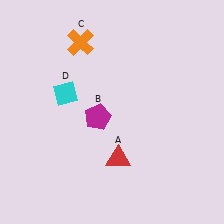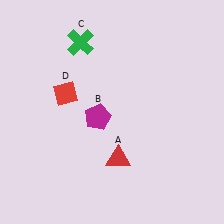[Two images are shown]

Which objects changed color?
C changed from orange to green. D changed from cyan to red.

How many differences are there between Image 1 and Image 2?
There are 2 differences between the two images.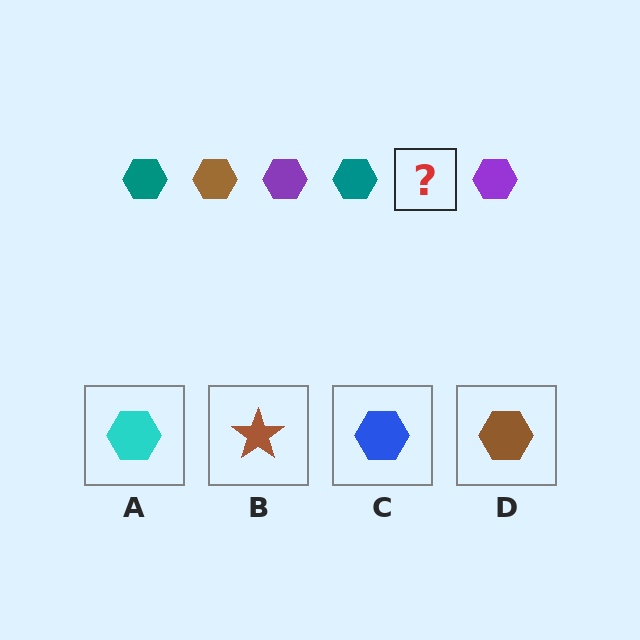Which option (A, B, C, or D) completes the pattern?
D.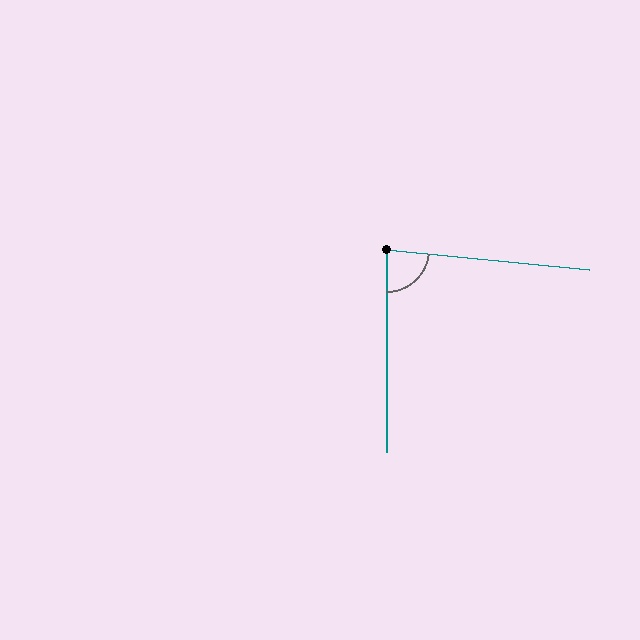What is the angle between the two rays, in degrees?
Approximately 85 degrees.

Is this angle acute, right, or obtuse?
It is acute.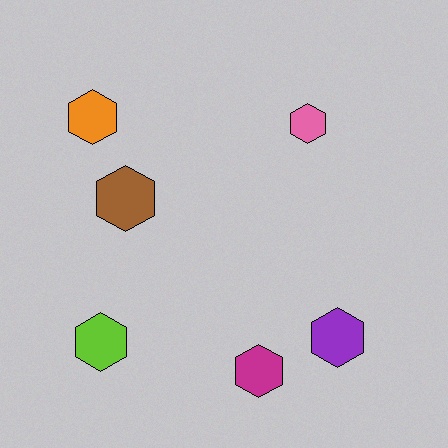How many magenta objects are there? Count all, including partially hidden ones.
There is 1 magenta object.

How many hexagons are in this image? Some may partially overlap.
There are 6 hexagons.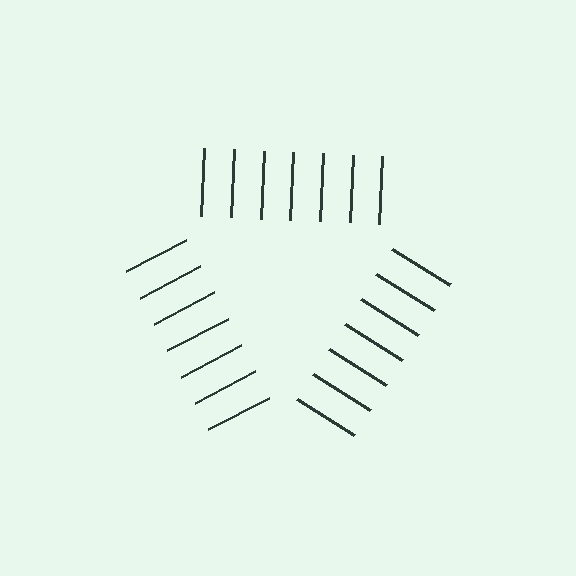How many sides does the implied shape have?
3 sides — the line-ends trace a triangle.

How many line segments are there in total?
21 — 7 along each of the 3 edges.